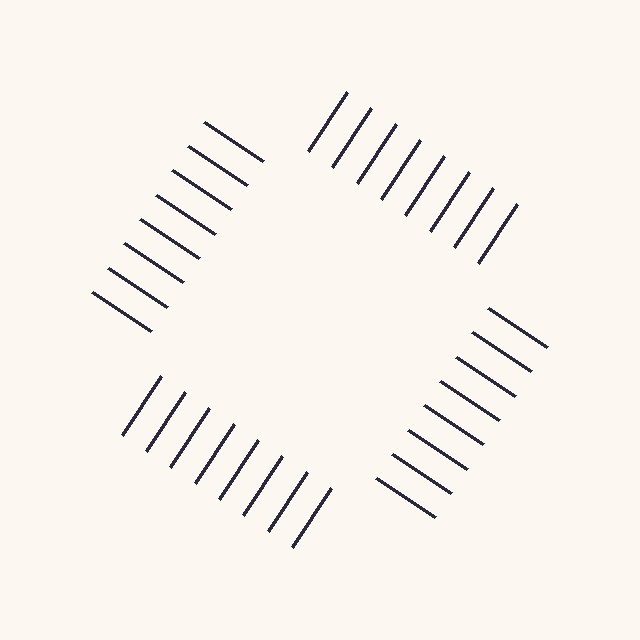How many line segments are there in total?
32 — 8 along each of the 4 edges.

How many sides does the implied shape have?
4 sides — the line-ends trace a square.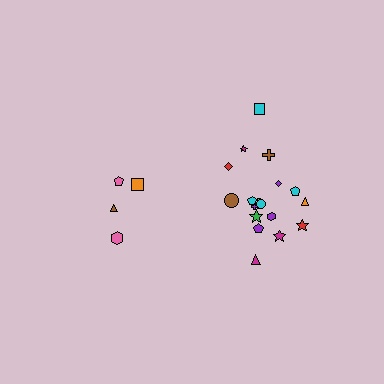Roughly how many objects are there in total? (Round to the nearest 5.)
Roughly 20 objects in total.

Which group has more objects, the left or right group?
The right group.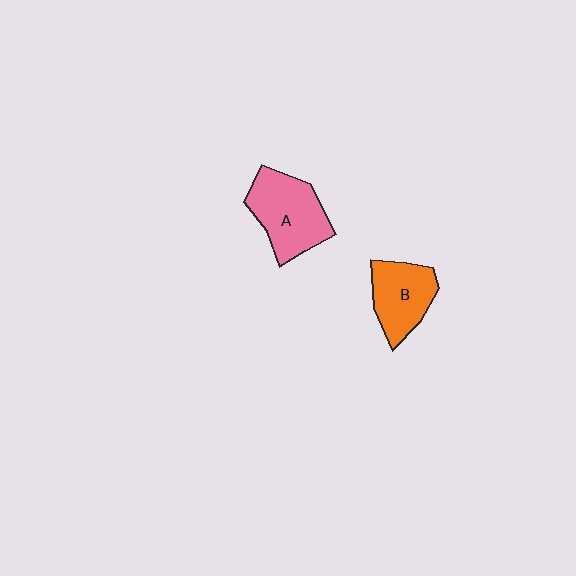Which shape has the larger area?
Shape A (pink).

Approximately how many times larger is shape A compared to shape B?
Approximately 1.3 times.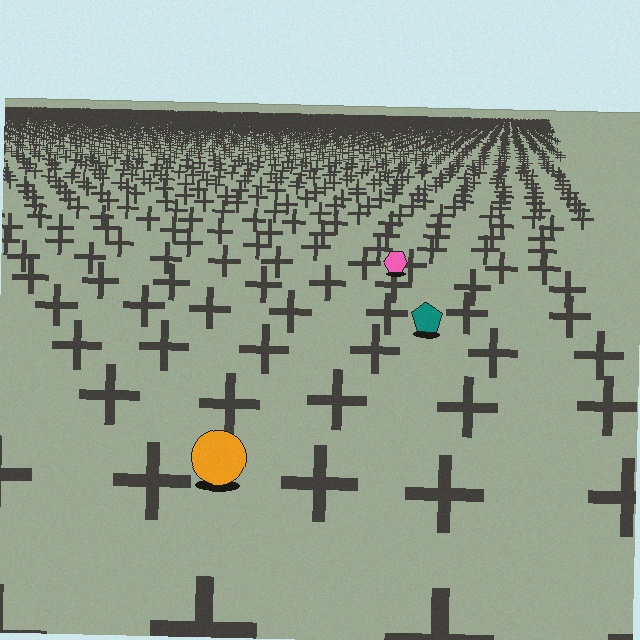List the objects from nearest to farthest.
From nearest to farthest: the orange circle, the teal pentagon, the pink hexagon.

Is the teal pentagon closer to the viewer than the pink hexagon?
Yes. The teal pentagon is closer — you can tell from the texture gradient: the ground texture is coarser near it.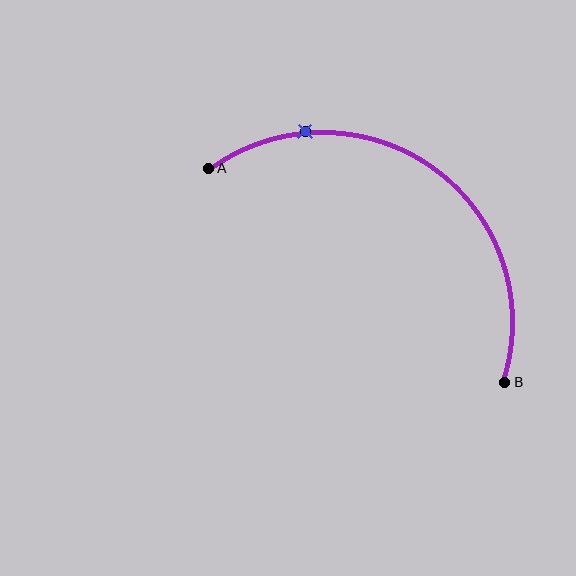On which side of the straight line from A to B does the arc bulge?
The arc bulges above and to the right of the straight line connecting A and B.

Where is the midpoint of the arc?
The arc midpoint is the point on the curve farthest from the straight line joining A and B. It sits above and to the right of that line.